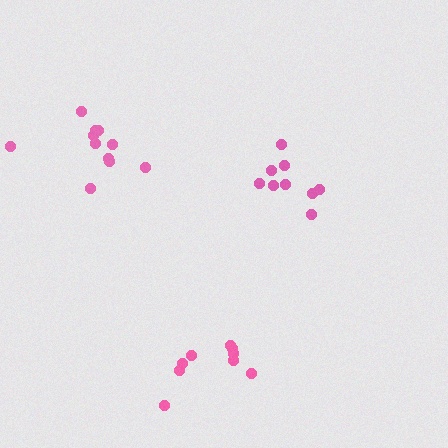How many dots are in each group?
Group 1: 9 dots, Group 2: 9 dots, Group 3: 11 dots (29 total).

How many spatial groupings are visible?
There are 3 spatial groupings.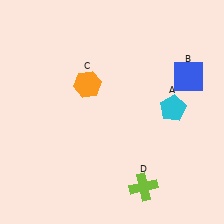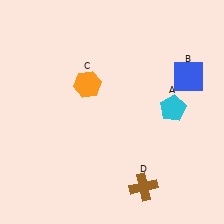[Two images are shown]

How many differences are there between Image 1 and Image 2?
There is 1 difference between the two images.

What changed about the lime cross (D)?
In Image 1, D is lime. In Image 2, it changed to brown.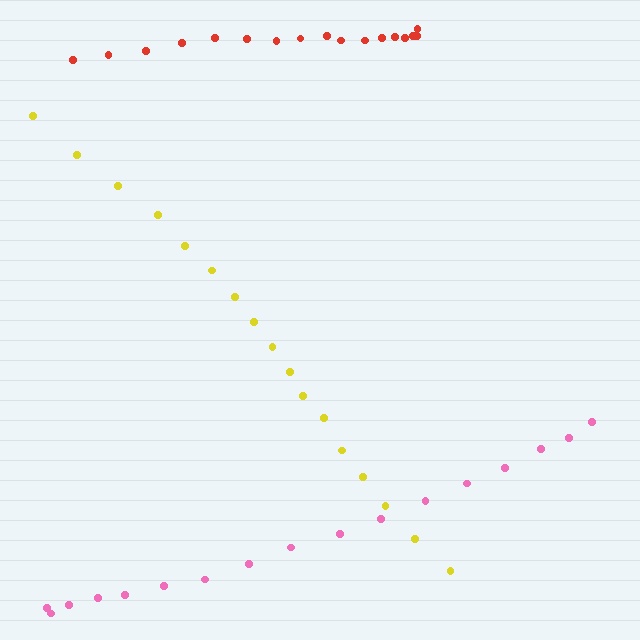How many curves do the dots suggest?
There are 3 distinct paths.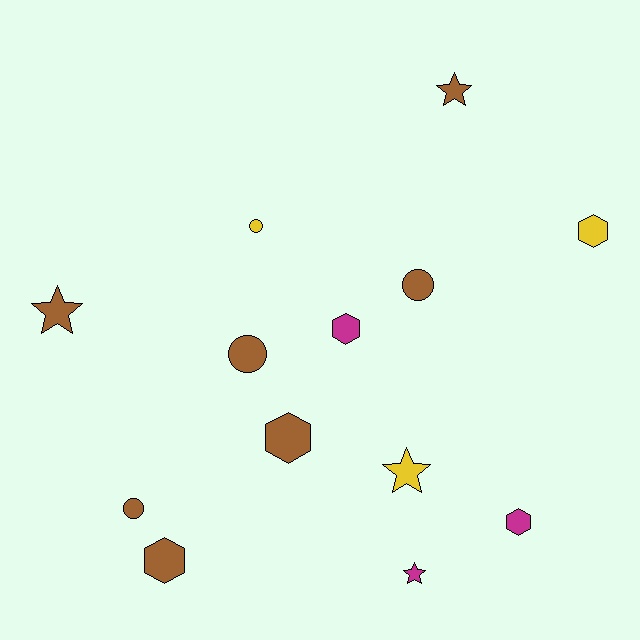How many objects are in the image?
There are 13 objects.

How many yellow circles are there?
There is 1 yellow circle.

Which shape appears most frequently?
Hexagon, with 5 objects.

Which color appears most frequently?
Brown, with 7 objects.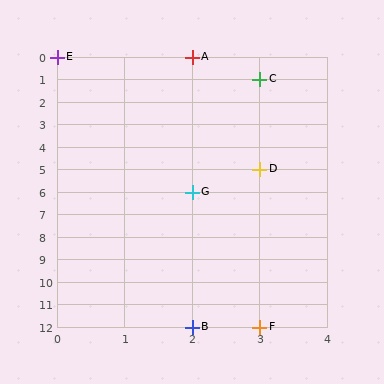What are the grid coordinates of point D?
Point D is at grid coordinates (3, 5).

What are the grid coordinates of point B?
Point B is at grid coordinates (2, 12).